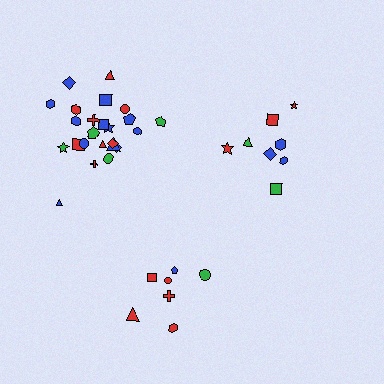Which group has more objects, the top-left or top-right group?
The top-left group.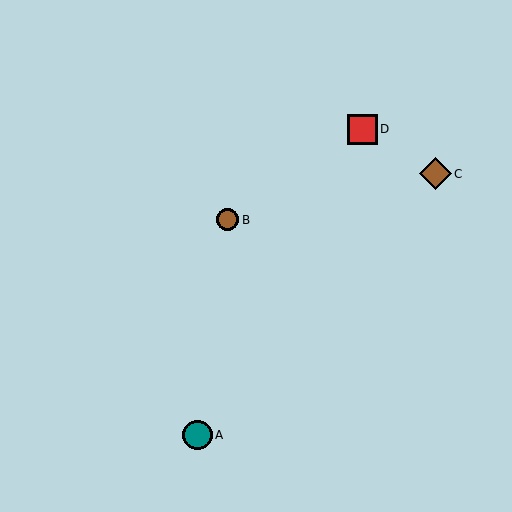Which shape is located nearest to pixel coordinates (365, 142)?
The red square (labeled D) at (362, 129) is nearest to that location.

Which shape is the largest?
The brown diamond (labeled C) is the largest.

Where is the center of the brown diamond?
The center of the brown diamond is at (435, 174).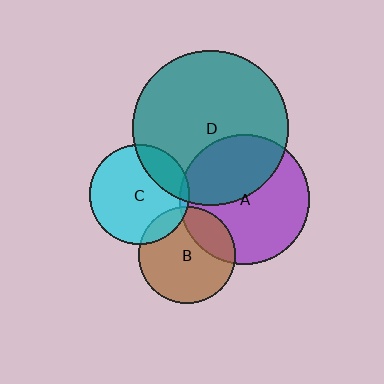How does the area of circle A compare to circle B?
Approximately 1.8 times.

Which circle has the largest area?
Circle D (teal).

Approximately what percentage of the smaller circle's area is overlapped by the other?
Approximately 20%.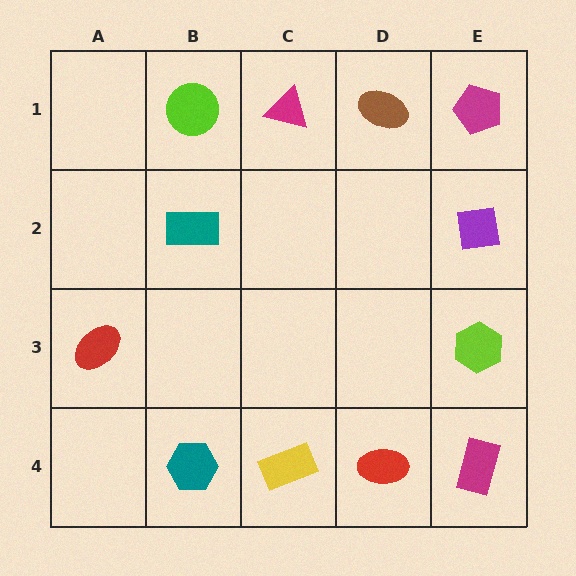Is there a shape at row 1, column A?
No, that cell is empty.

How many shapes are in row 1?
4 shapes.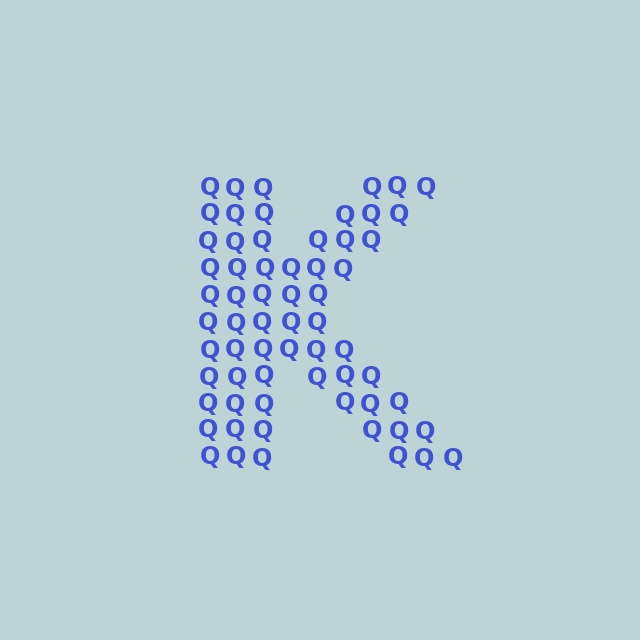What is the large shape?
The large shape is the letter K.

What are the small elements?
The small elements are letter Q's.